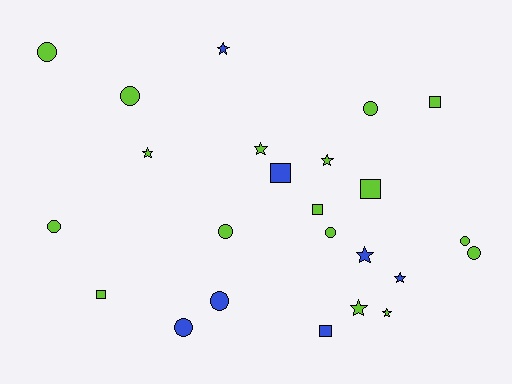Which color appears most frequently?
Lime, with 17 objects.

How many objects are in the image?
There are 24 objects.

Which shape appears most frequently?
Circle, with 10 objects.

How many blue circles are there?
There are 2 blue circles.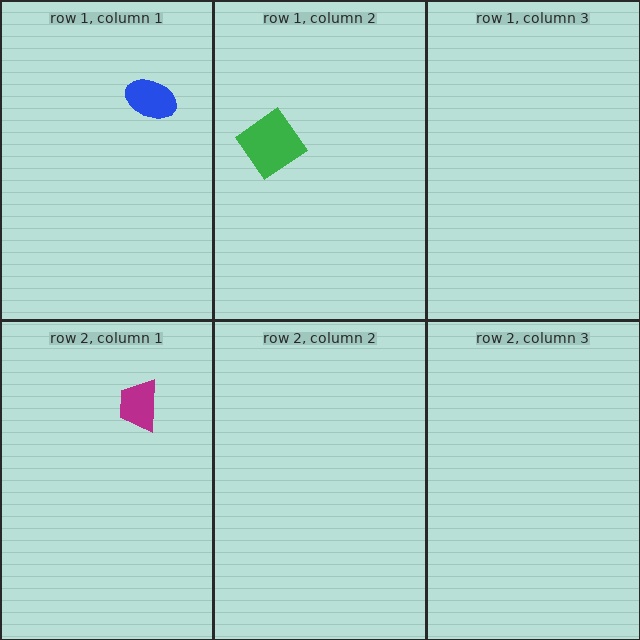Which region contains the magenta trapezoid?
The row 2, column 1 region.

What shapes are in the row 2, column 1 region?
The magenta trapezoid.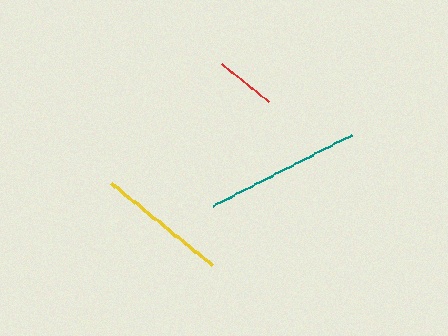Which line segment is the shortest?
The red line is the shortest at approximately 61 pixels.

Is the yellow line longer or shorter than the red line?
The yellow line is longer than the red line.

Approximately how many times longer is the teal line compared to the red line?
The teal line is approximately 2.6 times the length of the red line.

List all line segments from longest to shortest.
From longest to shortest: teal, yellow, red.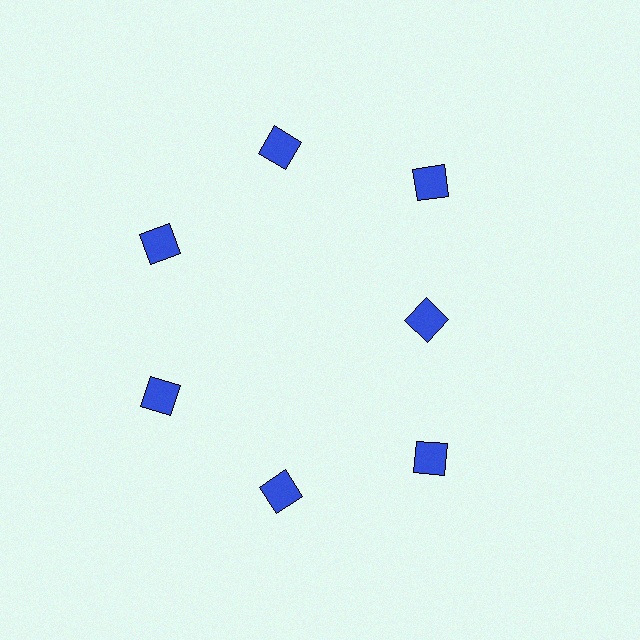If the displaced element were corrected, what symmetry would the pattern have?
It would have 7-fold rotational symmetry — the pattern would map onto itself every 51 degrees.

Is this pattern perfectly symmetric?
No. The 7 blue diamonds are arranged in a ring, but one element near the 3 o'clock position is pulled inward toward the center, breaking the 7-fold rotational symmetry.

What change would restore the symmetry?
The symmetry would be restored by moving it outward, back onto the ring so that all 7 diamonds sit at equal angles and equal distance from the center.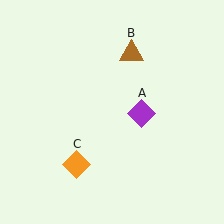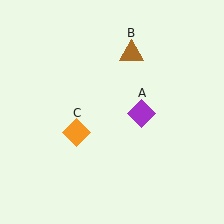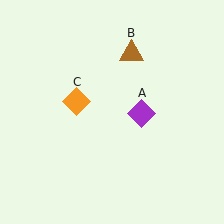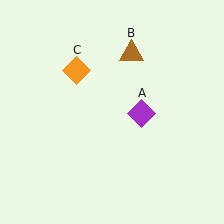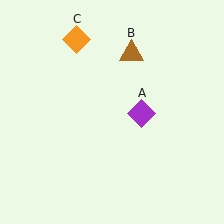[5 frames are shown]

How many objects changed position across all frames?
1 object changed position: orange diamond (object C).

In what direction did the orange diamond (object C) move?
The orange diamond (object C) moved up.